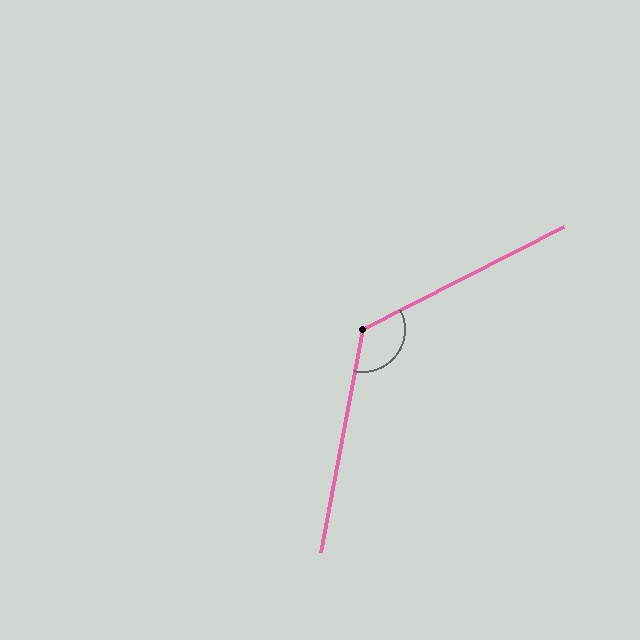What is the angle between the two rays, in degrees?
Approximately 127 degrees.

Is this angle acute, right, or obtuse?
It is obtuse.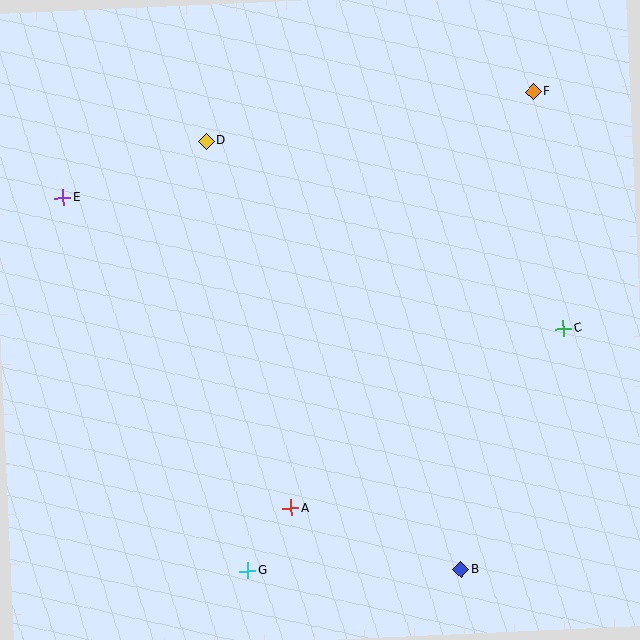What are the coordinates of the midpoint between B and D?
The midpoint between B and D is at (334, 355).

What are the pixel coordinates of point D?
Point D is at (206, 141).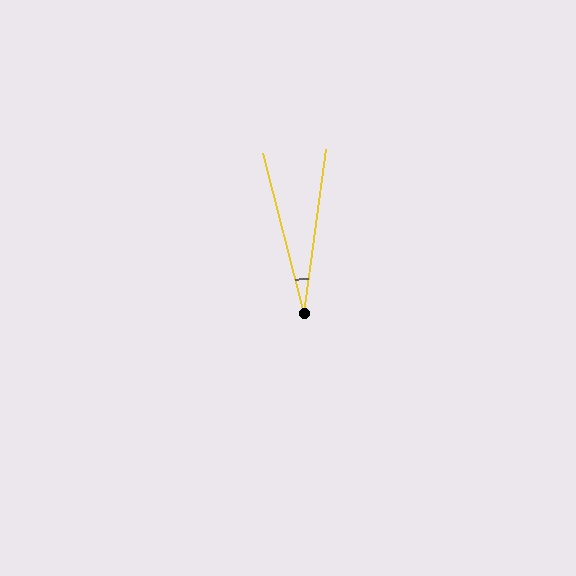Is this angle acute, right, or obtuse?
It is acute.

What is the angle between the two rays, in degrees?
Approximately 22 degrees.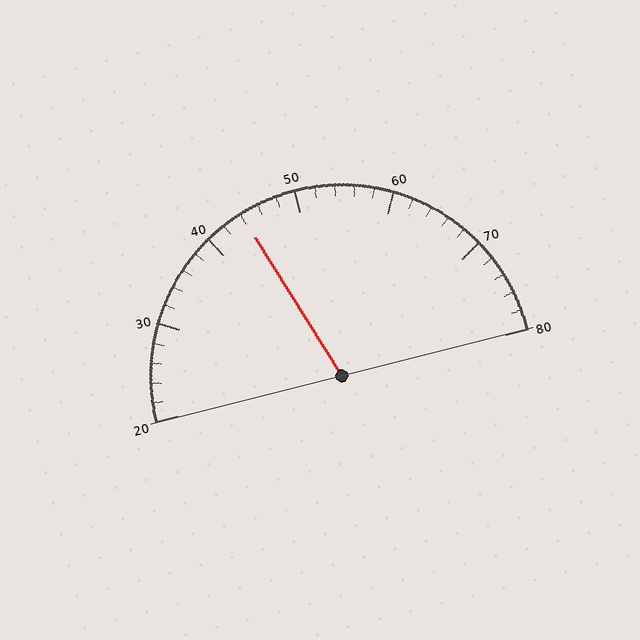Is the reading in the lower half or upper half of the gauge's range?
The reading is in the lower half of the range (20 to 80).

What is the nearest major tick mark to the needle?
The nearest major tick mark is 40.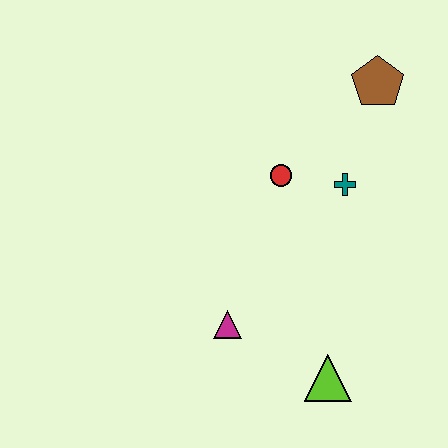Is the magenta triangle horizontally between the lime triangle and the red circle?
No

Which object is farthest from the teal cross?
The lime triangle is farthest from the teal cross.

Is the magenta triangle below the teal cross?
Yes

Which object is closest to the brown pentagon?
The teal cross is closest to the brown pentagon.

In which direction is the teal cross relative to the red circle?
The teal cross is to the right of the red circle.